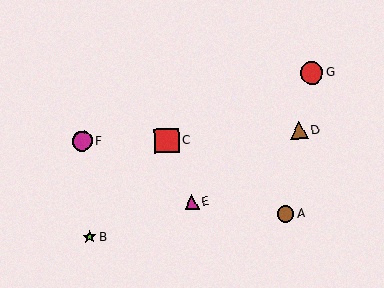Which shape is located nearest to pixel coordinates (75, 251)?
The lime star (labeled B) at (90, 237) is nearest to that location.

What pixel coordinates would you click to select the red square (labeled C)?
Click at (167, 141) to select the red square C.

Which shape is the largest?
The red square (labeled C) is the largest.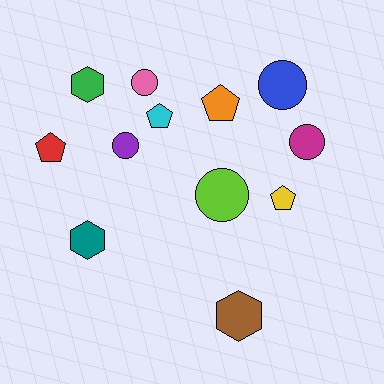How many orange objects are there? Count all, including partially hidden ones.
There is 1 orange object.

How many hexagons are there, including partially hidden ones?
There are 3 hexagons.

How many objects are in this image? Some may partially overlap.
There are 12 objects.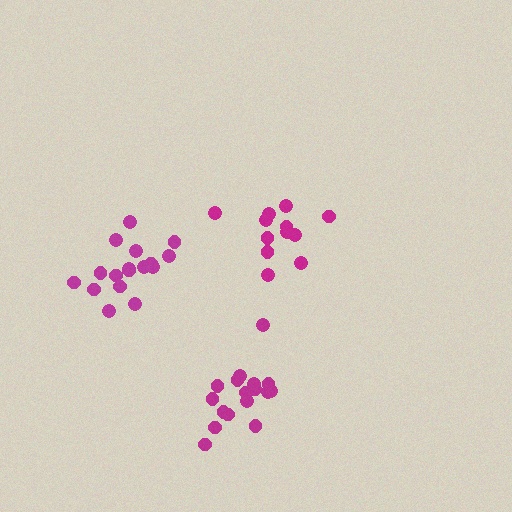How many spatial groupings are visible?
There are 3 spatial groupings.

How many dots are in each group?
Group 1: 17 dots, Group 2: 12 dots, Group 3: 17 dots (46 total).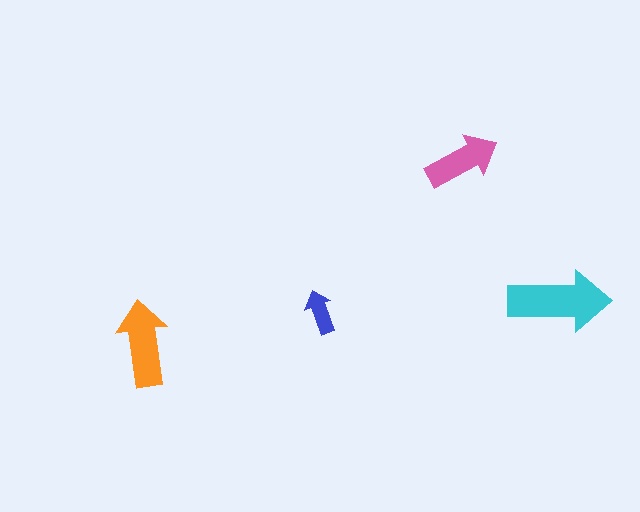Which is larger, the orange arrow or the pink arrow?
The orange one.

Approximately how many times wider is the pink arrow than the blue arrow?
About 1.5 times wider.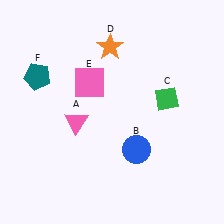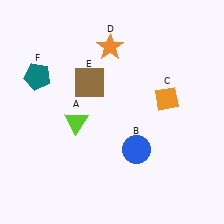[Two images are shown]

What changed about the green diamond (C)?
In Image 1, C is green. In Image 2, it changed to orange.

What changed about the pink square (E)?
In Image 1, E is pink. In Image 2, it changed to brown.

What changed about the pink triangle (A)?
In Image 1, A is pink. In Image 2, it changed to lime.